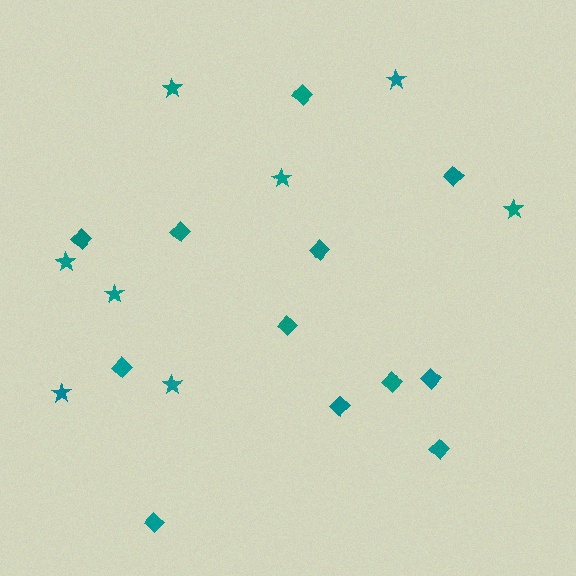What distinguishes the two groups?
There are 2 groups: one group of stars (8) and one group of diamonds (12).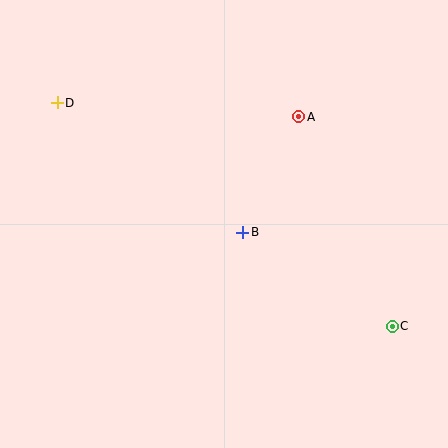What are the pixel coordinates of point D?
Point D is at (57, 103).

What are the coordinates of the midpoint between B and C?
The midpoint between B and C is at (318, 279).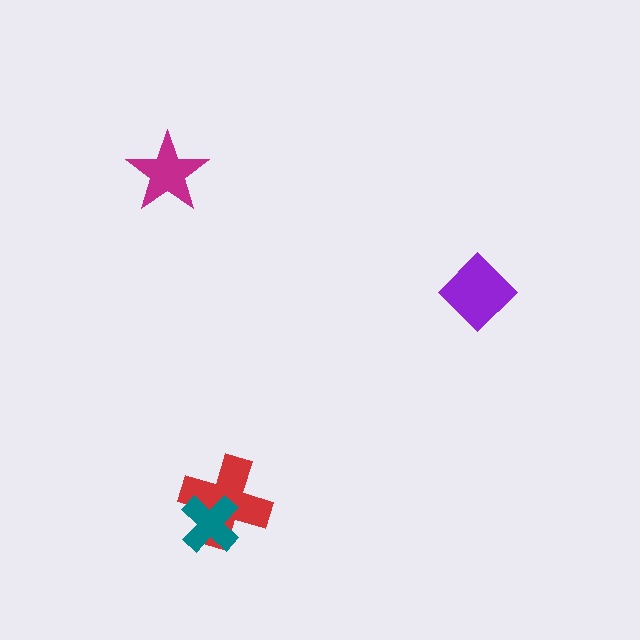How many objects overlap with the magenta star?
0 objects overlap with the magenta star.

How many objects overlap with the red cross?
1 object overlaps with the red cross.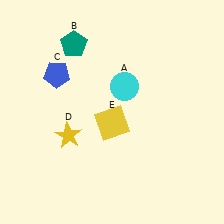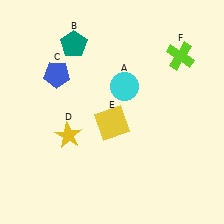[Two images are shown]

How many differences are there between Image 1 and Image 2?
There is 1 difference between the two images.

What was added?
A lime cross (F) was added in Image 2.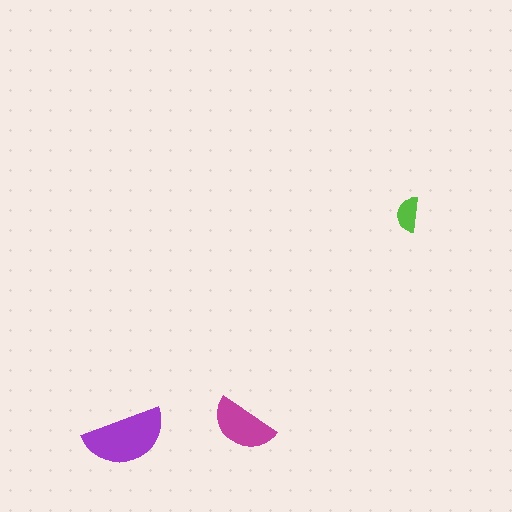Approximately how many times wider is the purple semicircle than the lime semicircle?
About 2.5 times wider.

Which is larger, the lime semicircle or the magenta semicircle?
The magenta one.